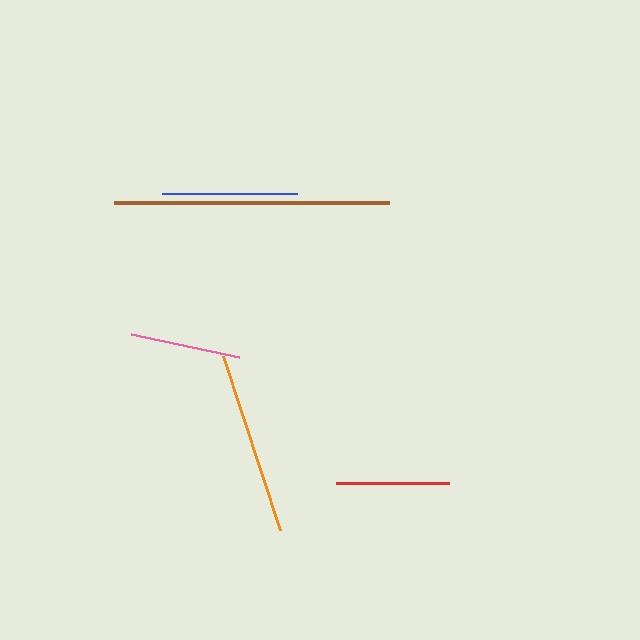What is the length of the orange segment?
The orange segment is approximately 183 pixels long.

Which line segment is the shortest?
The pink line is the shortest at approximately 110 pixels.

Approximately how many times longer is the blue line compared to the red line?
The blue line is approximately 1.2 times the length of the red line.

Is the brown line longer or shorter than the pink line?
The brown line is longer than the pink line.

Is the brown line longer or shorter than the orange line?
The brown line is longer than the orange line.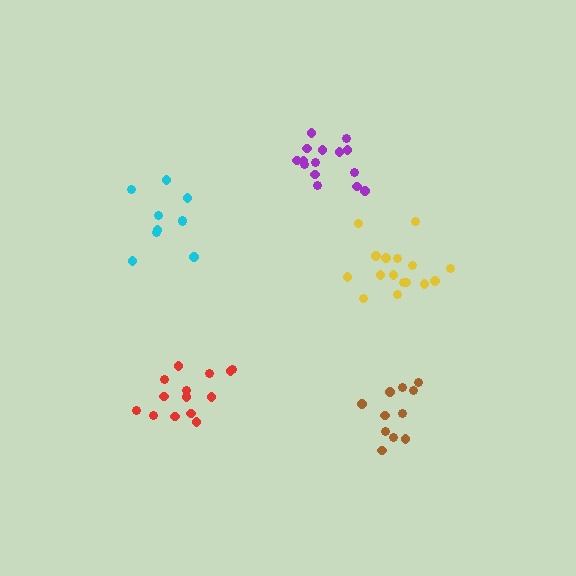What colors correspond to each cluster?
The clusters are colored: red, cyan, purple, yellow, brown.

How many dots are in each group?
Group 1: 14 dots, Group 2: 10 dots, Group 3: 15 dots, Group 4: 16 dots, Group 5: 11 dots (66 total).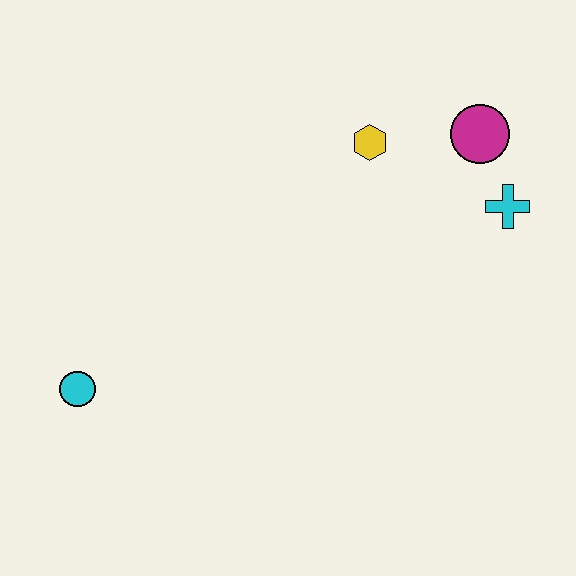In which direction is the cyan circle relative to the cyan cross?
The cyan circle is to the left of the cyan cross.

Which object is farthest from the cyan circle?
The magenta circle is farthest from the cyan circle.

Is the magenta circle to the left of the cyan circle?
No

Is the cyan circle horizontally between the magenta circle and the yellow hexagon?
No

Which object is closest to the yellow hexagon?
The magenta circle is closest to the yellow hexagon.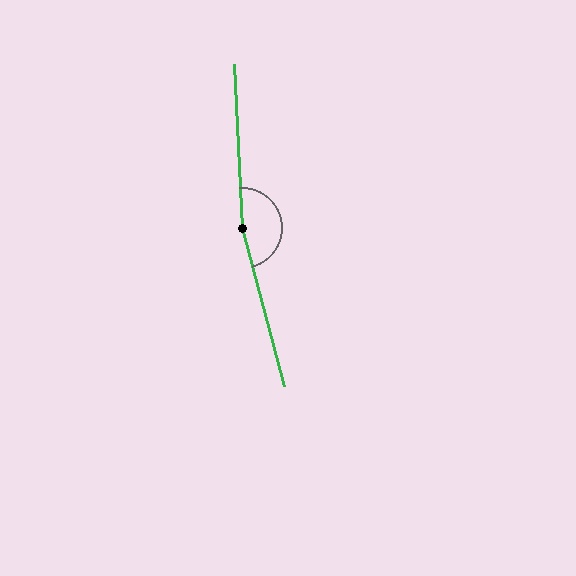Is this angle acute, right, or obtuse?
It is obtuse.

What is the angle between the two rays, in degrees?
Approximately 168 degrees.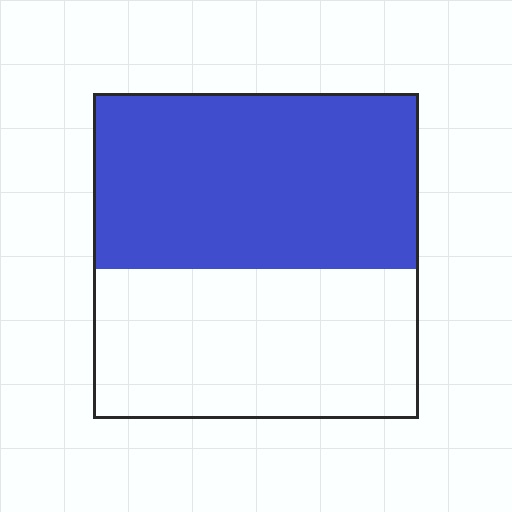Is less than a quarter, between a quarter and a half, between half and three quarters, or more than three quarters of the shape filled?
Between half and three quarters.